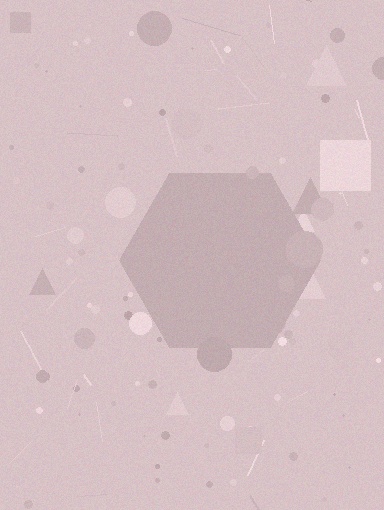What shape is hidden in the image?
A hexagon is hidden in the image.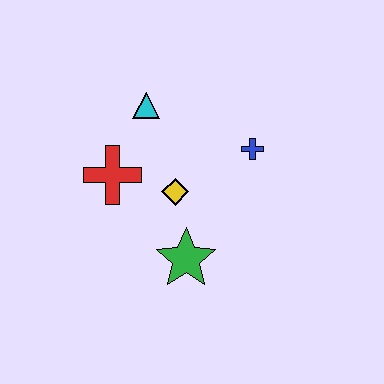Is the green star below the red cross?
Yes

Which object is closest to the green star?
The yellow diamond is closest to the green star.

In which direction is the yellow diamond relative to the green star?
The yellow diamond is above the green star.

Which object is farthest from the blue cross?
The red cross is farthest from the blue cross.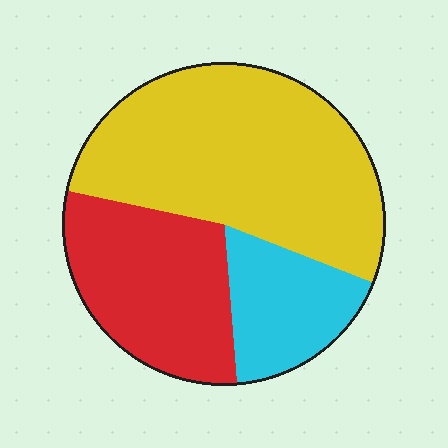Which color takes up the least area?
Cyan, at roughly 20%.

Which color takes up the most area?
Yellow, at roughly 55%.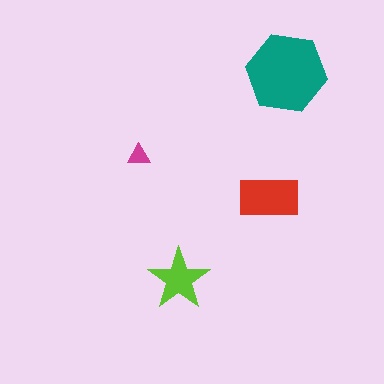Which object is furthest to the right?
The teal hexagon is rightmost.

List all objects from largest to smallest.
The teal hexagon, the red rectangle, the lime star, the magenta triangle.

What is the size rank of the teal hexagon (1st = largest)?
1st.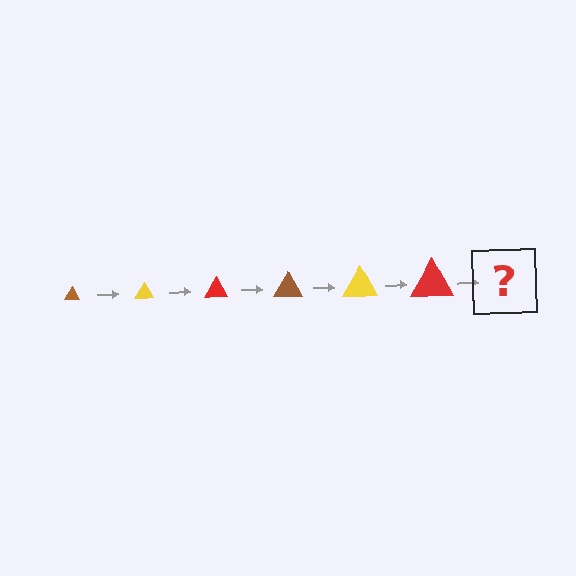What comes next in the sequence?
The next element should be a brown triangle, larger than the previous one.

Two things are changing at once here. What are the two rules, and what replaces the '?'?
The two rules are that the triangle grows larger each step and the color cycles through brown, yellow, and red. The '?' should be a brown triangle, larger than the previous one.